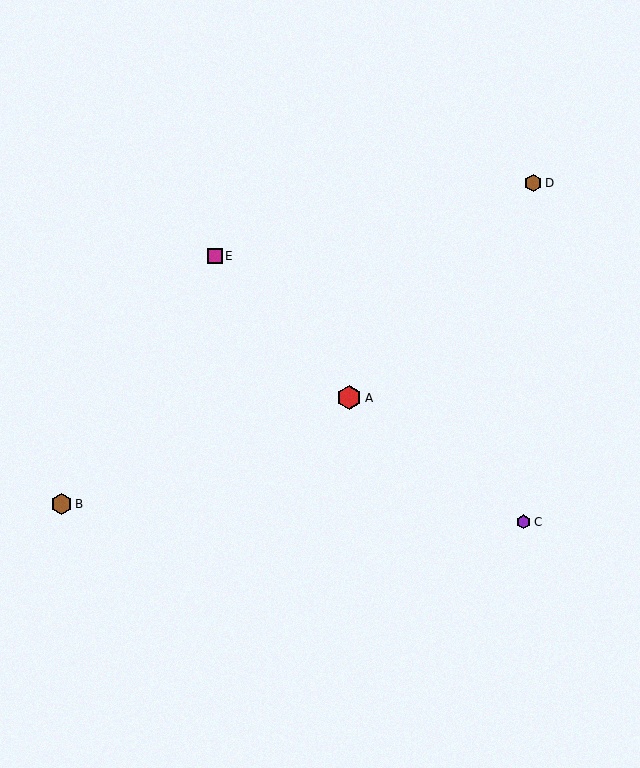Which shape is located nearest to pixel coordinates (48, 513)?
The brown hexagon (labeled B) at (61, 504) is nearest to that location.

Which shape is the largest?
The red hexagon (labeled A) is the largest.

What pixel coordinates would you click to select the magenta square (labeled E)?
Click at (215, 256) to select the magenta square E.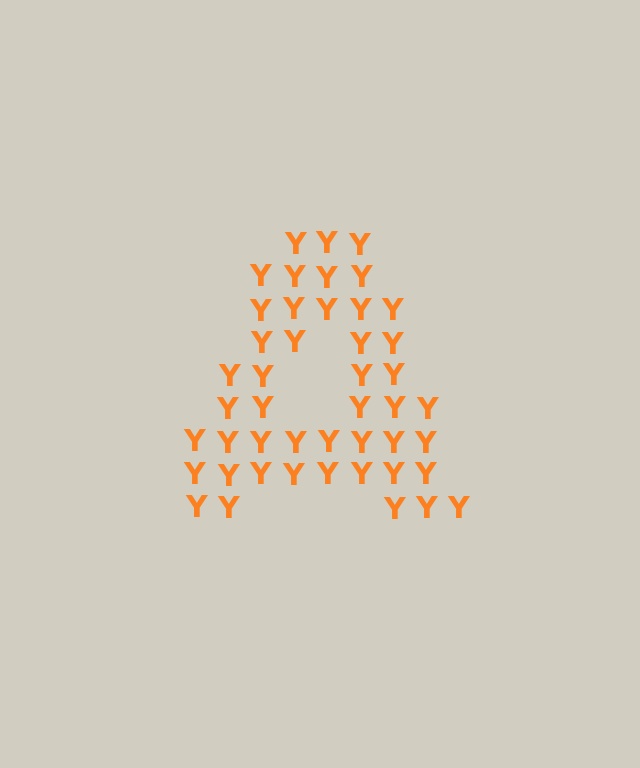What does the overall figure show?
The overall figure shows the letter A.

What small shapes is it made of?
It is made of small letter Y's.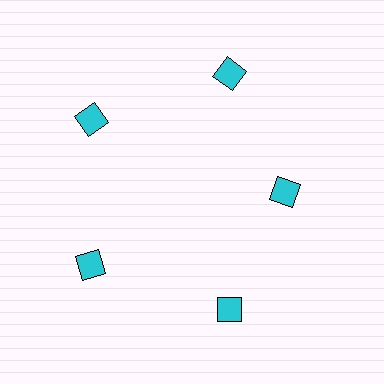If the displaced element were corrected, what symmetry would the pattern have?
It would have 5-fold rotational symmetry — the pattern would map onto itself every 72 degrees.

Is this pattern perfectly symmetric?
No. The 5 cyan squares are arranged in a ring, but one element near the 3 o'clock position is pulled inward toward the center, breaking the 5-fold rotational symmetry.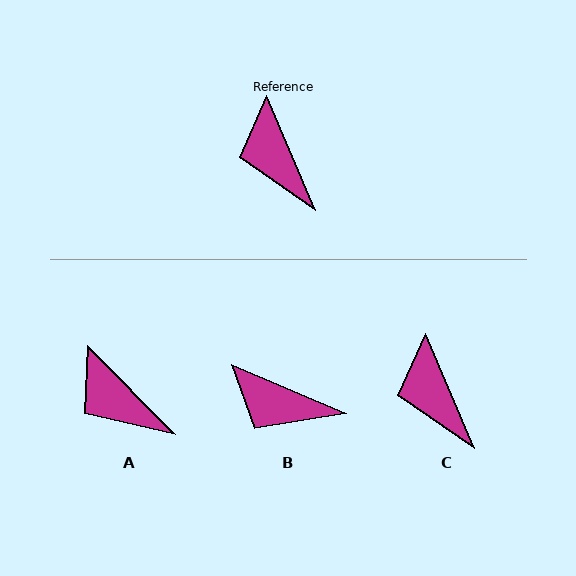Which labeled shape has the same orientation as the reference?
C.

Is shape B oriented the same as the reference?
No, it is off by about 44 degrees.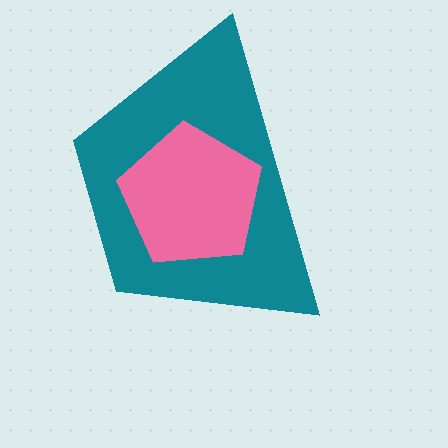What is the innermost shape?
The pink pentagon.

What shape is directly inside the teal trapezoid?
The pink pentagon.